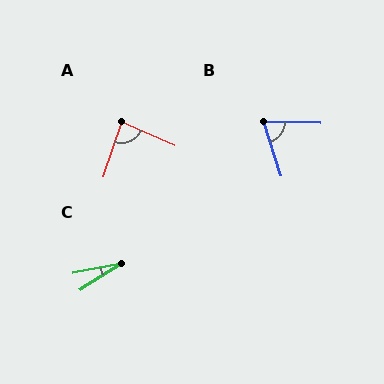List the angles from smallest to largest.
C (22°), B (70°), A (84°).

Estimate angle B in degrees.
Approximately 70 degrees.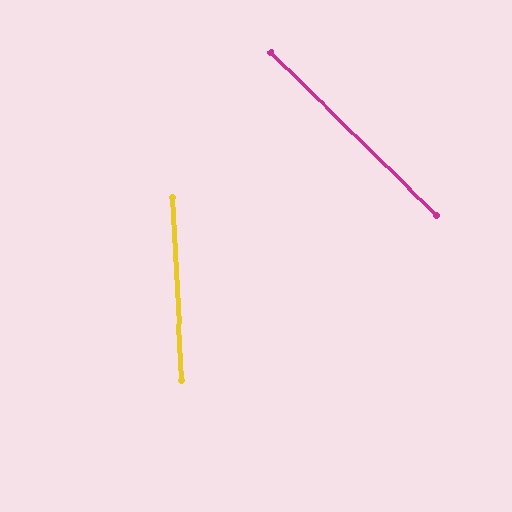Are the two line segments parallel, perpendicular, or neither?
Neither parallel nor perpendicular — they differ by about 43°.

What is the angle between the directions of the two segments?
Approximately 43 degrees.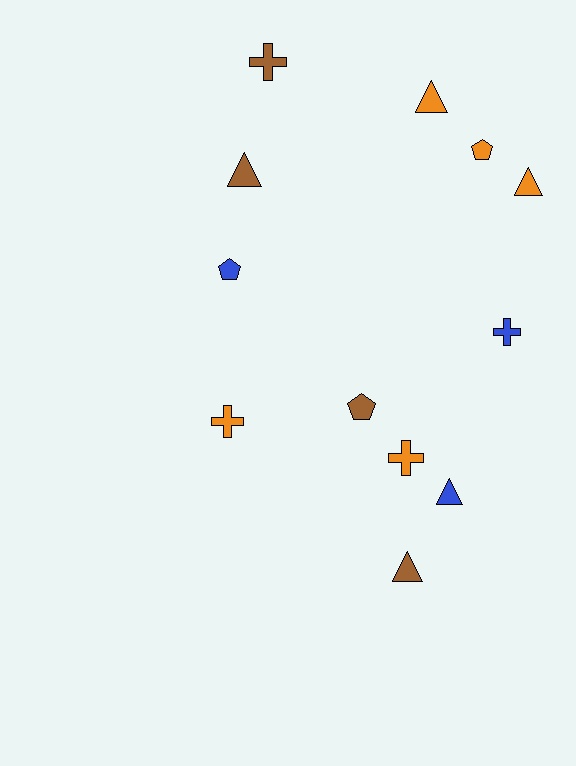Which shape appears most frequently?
Triangle, with 5 objects.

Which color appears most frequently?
Orange, with 5 objects.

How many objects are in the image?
There are 12 objects.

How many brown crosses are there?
There is 1 brown cross.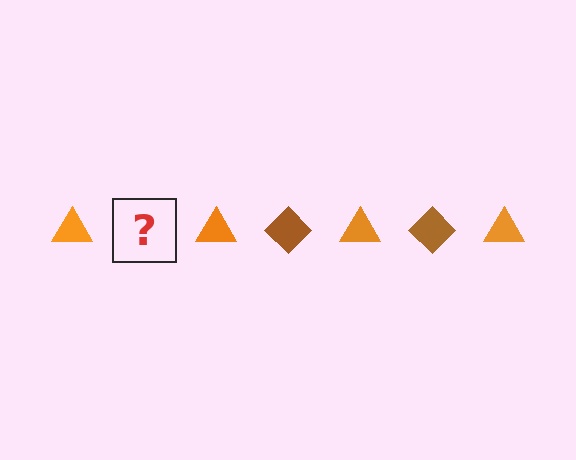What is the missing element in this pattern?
The missing element is a brown diamond.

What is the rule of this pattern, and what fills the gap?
The rule is that the pattern alternates between orange triangle and brown diamond. The gap should be filled with a brown diamond.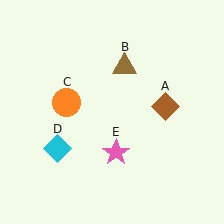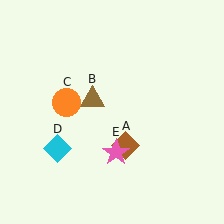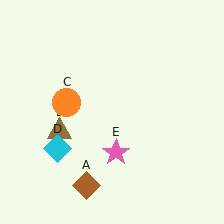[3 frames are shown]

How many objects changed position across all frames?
2 objects changed position: brown diamond (object A), brown triangle (object B).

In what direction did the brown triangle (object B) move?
The brown triangle (object B) moved down and to the left.